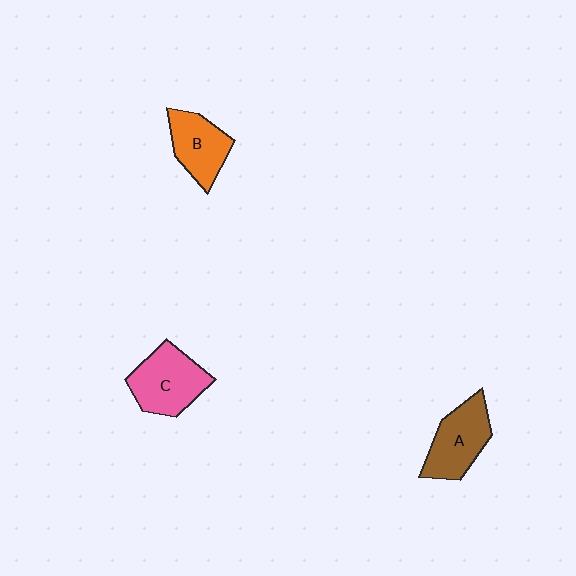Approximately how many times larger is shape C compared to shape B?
Approximately 1.3 times.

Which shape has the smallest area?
Shape B (orange).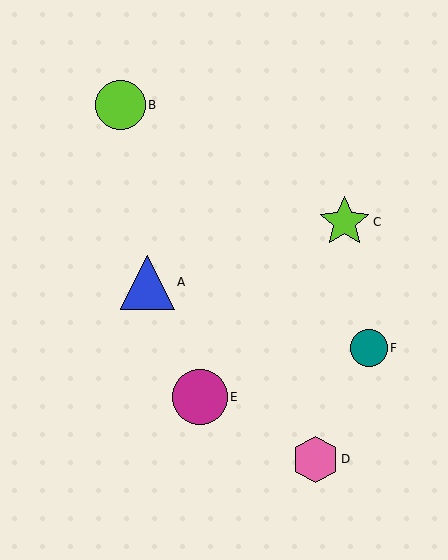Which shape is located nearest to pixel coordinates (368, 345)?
The teal circle (labeled F) at (369, 348) is nearest to that location.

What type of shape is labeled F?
Shape F is a teal circle.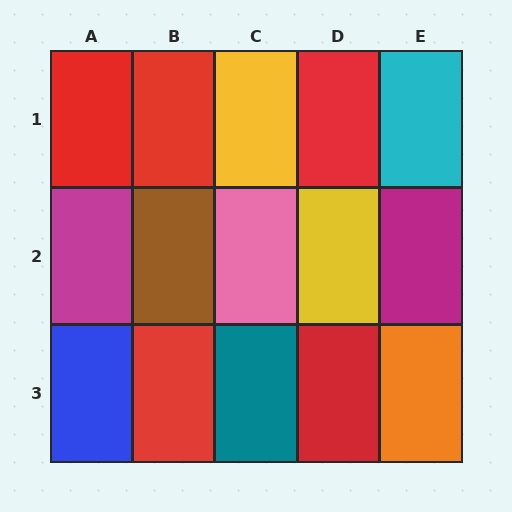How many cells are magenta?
2 cells are magenta.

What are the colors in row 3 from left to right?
Blue, red, teal, red, orange.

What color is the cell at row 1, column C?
Yellow.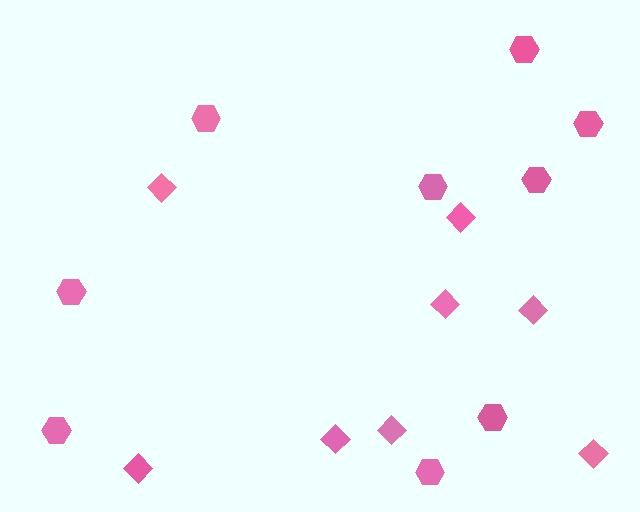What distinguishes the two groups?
There are 2 groups: one group of hexagons (9) and one group of diamonds (8).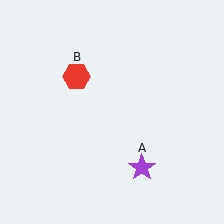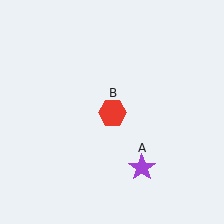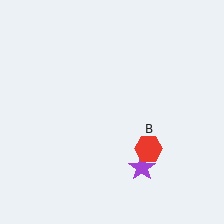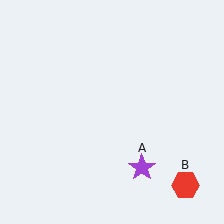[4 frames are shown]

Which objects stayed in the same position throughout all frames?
Purple star (object A) remained stationary.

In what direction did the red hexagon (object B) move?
The red hexagon (object B) moved down and to the right.